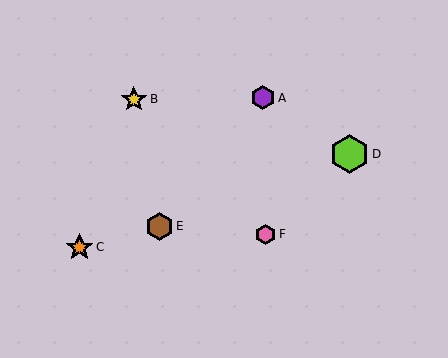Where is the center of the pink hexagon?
The center of the pink hexagon is at (265, 234).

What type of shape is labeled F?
Shape F is a pink hexagon.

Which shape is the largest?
The lime hexagon (labeled D) is the largest.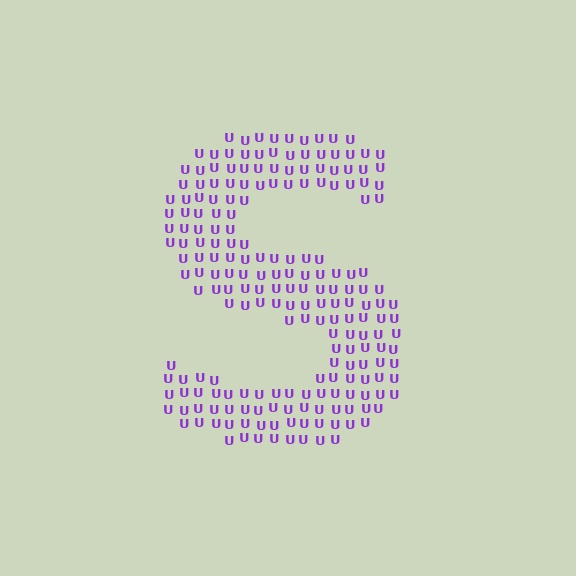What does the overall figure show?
The overall figure shows the letter S.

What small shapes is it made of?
It is made of small letter U's.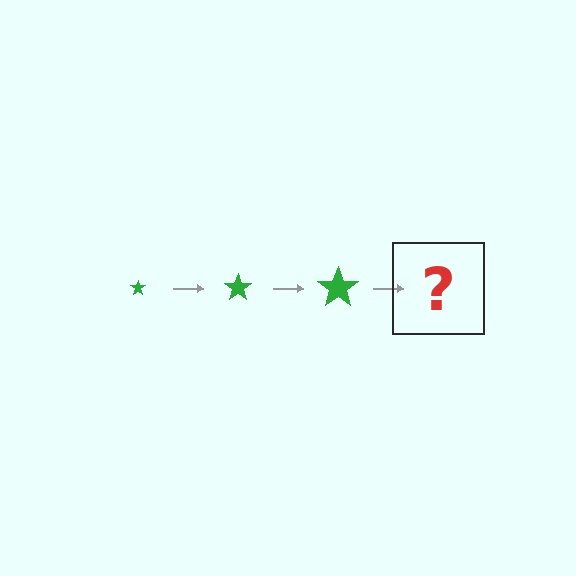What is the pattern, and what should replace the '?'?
The pattern is that the star gets progressively larger each step. The '?' should be a green star, larger than the previous one.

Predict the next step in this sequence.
The next step is a green star, larger than the previous one.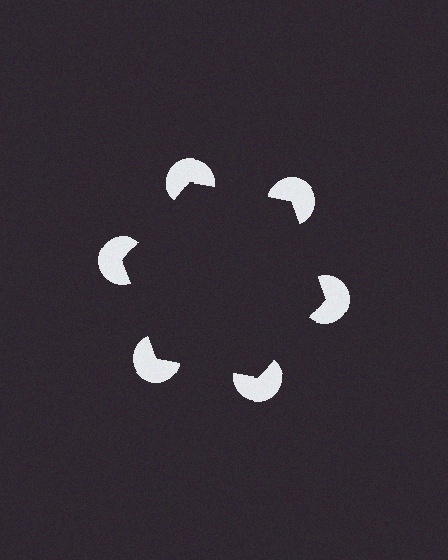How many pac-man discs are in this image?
There are 6 — one at each vertex of the illusory hexagon.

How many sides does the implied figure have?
6 sides.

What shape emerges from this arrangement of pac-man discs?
An illusory hexagon — its edges are inferred from the aligned wedge cuts in the pac-man discs, not physically drawn.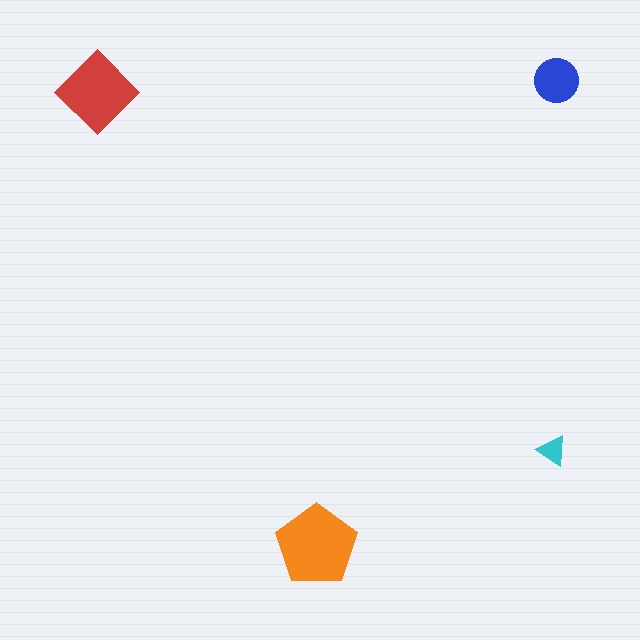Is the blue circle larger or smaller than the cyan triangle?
Larger.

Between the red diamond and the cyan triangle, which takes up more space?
The red diamond.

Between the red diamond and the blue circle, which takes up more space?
The red diamond.